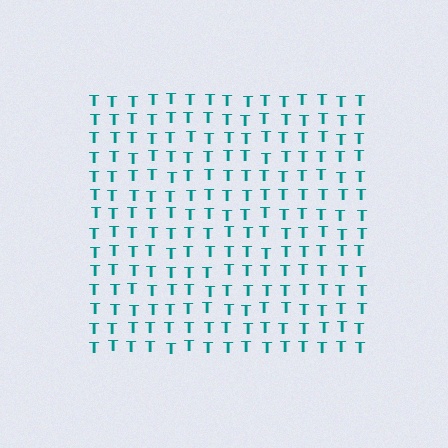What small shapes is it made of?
It is made of small letter T's.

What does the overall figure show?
The overall figure shows a square.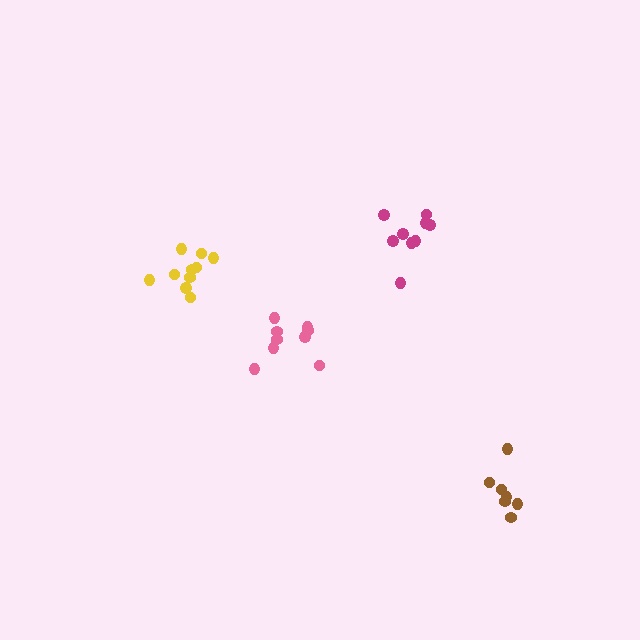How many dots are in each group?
Group 1: 10 dots, Group 2: 9 dots, Group 3: 9 dots, Group 4: 7 dots (35 total).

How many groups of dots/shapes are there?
There are 4 groups.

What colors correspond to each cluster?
The clusters are colored: yellow, pink, magenta, brown.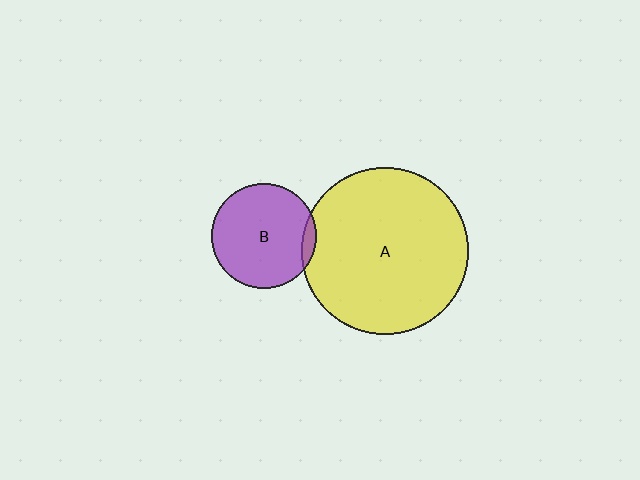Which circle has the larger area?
Circle A (yellow).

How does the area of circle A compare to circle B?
Approximately 2.5 times.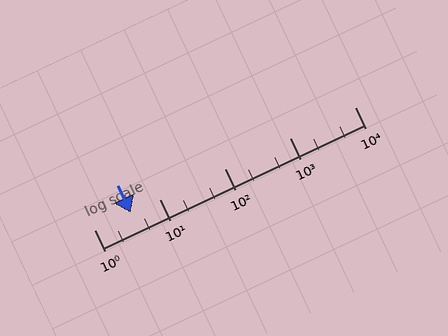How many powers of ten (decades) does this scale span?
The scale spans 4 decades, from 1 to 10000.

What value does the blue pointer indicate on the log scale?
The pointer indicates approximately 3.7.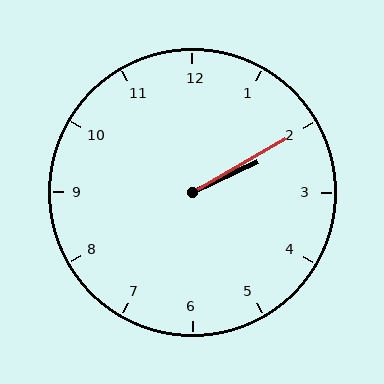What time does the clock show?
2:10.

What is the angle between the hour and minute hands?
Approximately 5 degrees.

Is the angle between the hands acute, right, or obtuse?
It is acute.